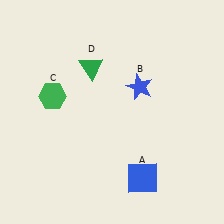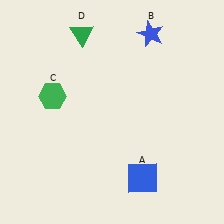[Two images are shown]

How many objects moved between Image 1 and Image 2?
2 objects moved between the two images.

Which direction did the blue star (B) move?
The blue star (B) moved up.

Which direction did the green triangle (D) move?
The green triangle (D) moved up.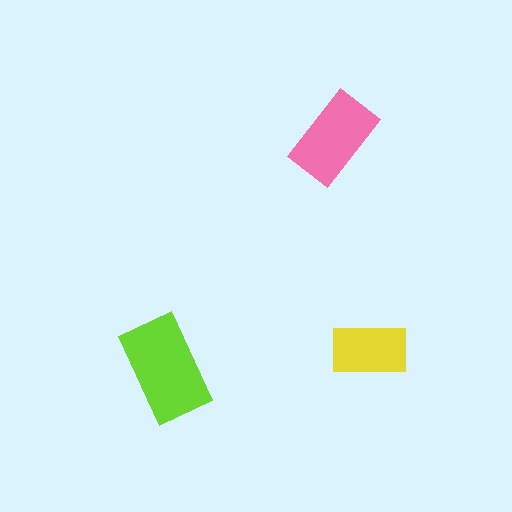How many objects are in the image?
There are 3 objects in the image.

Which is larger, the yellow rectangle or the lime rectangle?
The lime one.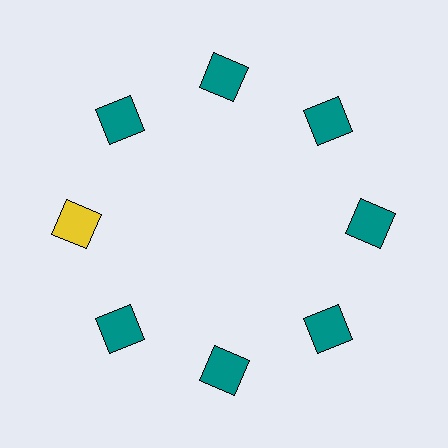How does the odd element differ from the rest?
It has a different color: yellow instead of teal.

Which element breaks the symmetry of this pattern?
The yellow square at roughly the 9 o'clock position breaks the symmetry. All other shapes are teal squares.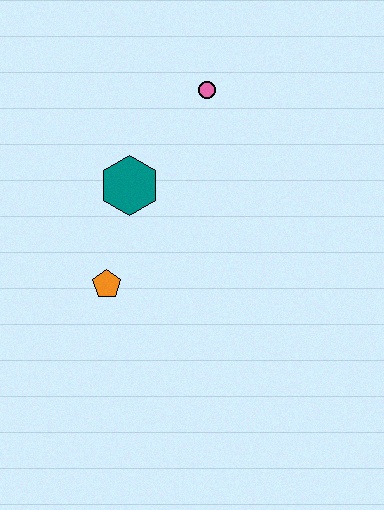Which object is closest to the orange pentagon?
The teal hexagon is closest to the orange pentagon.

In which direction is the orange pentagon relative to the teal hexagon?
The orange pentagon is below the teal hexagon.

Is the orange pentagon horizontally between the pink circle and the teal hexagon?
No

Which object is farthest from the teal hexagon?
The pink circle is farthest from the teal hexagon.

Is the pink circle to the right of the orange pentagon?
Yes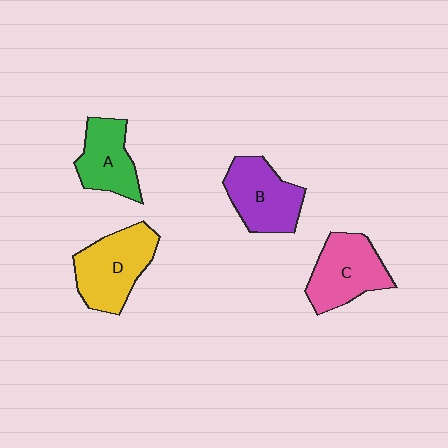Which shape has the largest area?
Shape D (yellow).